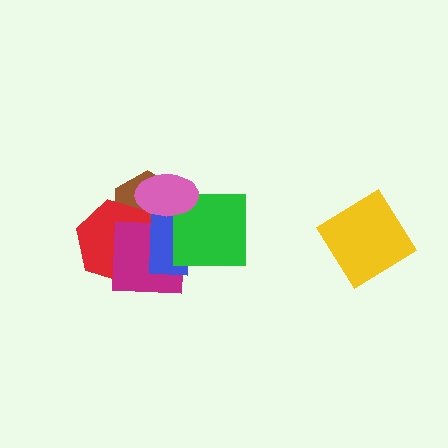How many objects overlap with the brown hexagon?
4 objects overlap with the brown hexagon.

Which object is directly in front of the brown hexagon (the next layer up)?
The red hexagon is directly in front of the brown hexagon.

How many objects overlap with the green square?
3 objects overlap with the green square.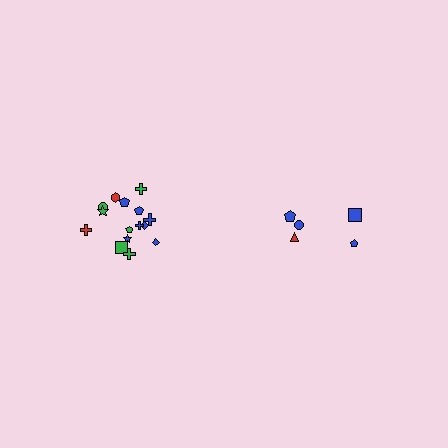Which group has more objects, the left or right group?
The left group.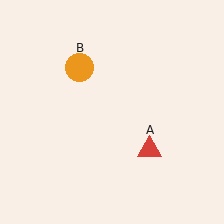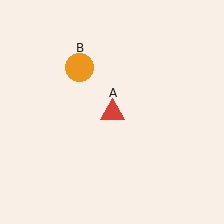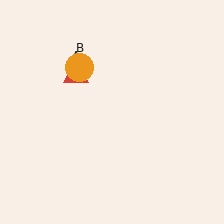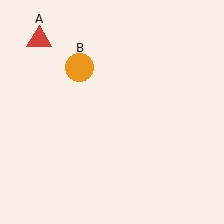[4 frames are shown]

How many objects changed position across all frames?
1 object changed position: red triangle (object A).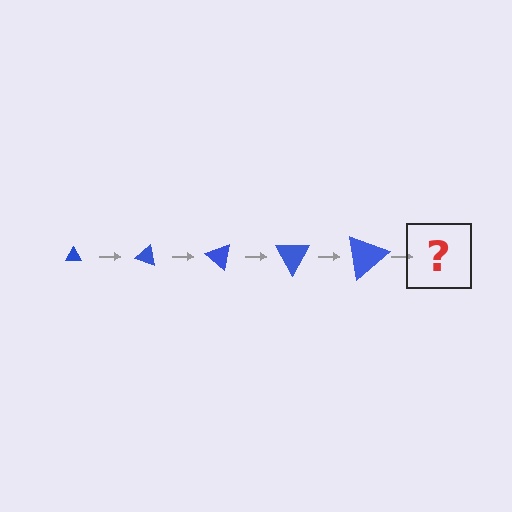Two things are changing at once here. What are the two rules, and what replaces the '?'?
The two rules are that the triangle grows larger each step and it rotates 20 degrees each step. The '?' should be a triangle, larger than the previous one and rotated 100 degrees from the start.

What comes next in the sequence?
The next element should be a triangle, larger than the previous one and rotated 100 degrees from the start.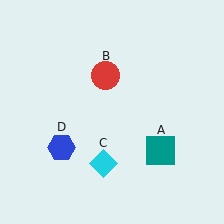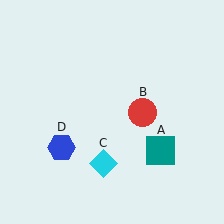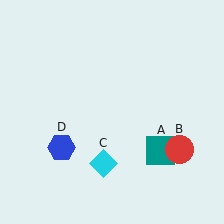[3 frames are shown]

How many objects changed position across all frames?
1 object changed position: red circle (object B).